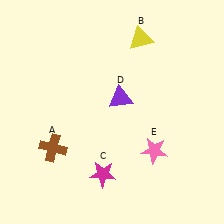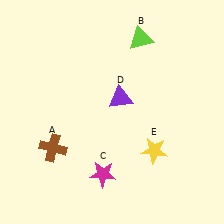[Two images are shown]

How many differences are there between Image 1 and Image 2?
There are 2 differences between the two images.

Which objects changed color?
B changed from yellow to lime. E changed from pink to yellow.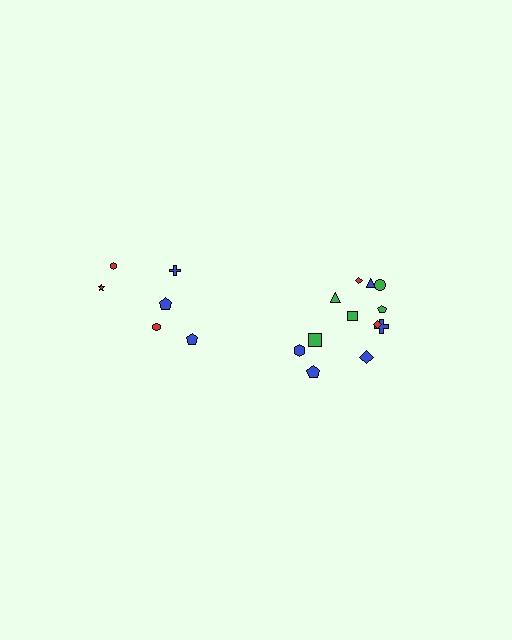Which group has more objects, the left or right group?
The right group.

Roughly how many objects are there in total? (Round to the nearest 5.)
Roughly 20 objects in total.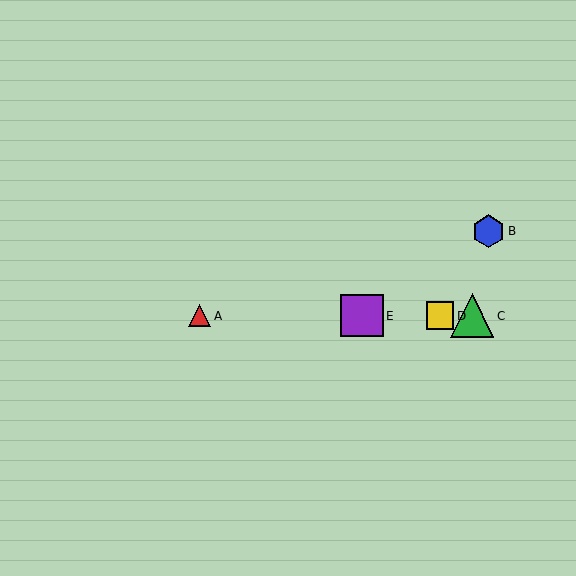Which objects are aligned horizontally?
Objects A, C, D, E are aligned horizontally.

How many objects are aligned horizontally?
4 objects (A, C, D, E) are aligned horizontally.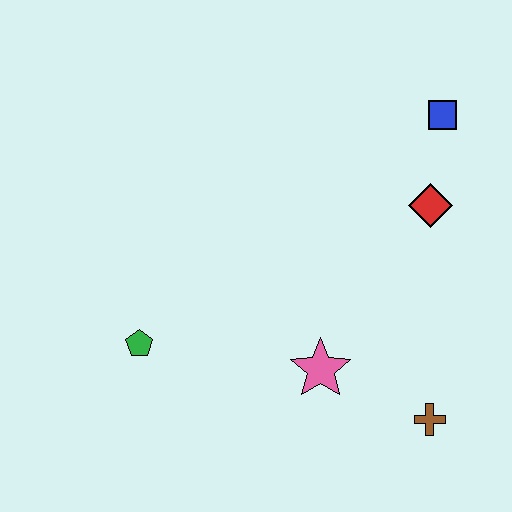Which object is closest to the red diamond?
The blue square is closest to the red diamond.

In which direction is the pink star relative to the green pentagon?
The pink star is to the right of the green pentagon.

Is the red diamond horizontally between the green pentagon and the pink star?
No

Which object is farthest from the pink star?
The blue square is farthest from the pink star.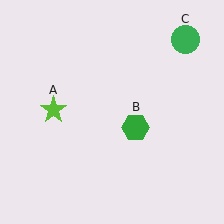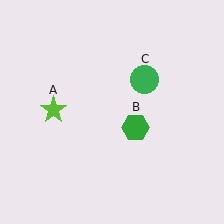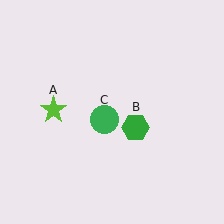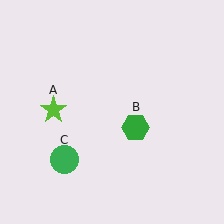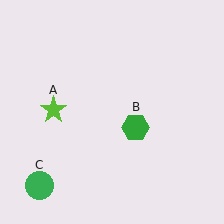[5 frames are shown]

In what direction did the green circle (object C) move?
The green circle (object C) moved down and to the left.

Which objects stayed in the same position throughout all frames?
Lime star (object A) and green hexagon (object B) remained stationary.